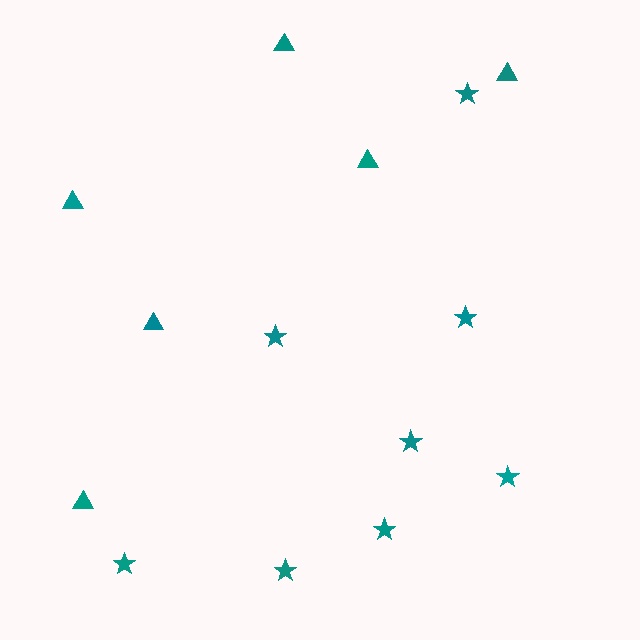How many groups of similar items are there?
There are 2 groups: one group of stars (8) and one group of triangles (6).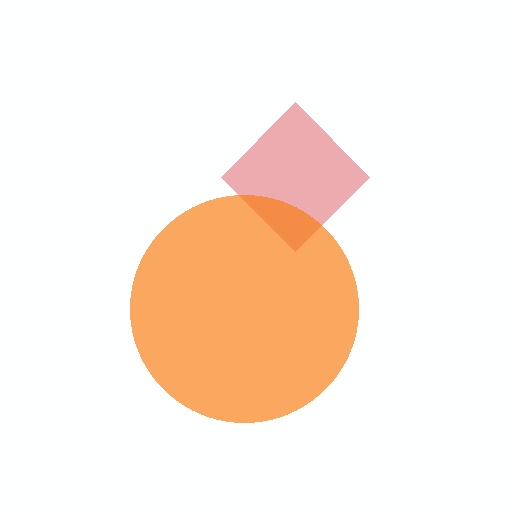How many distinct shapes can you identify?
There are 2 distinct shapes: a red diamond, an orange circle.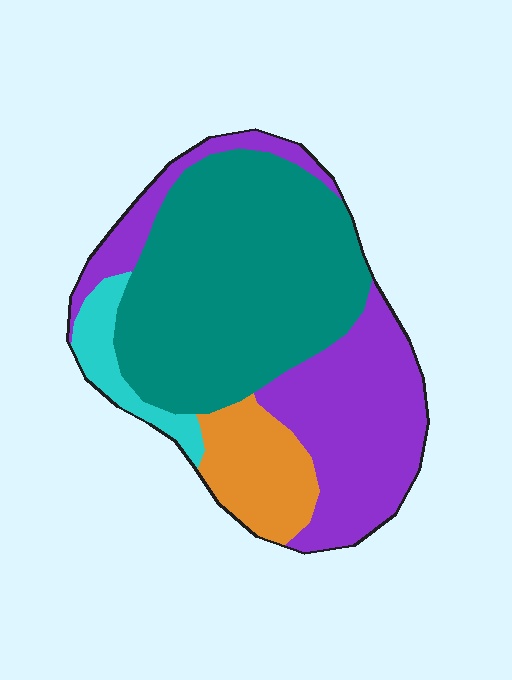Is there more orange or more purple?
Purple.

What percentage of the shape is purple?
Purple covers 33% of the shape.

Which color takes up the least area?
Cyan, at roughly 5%.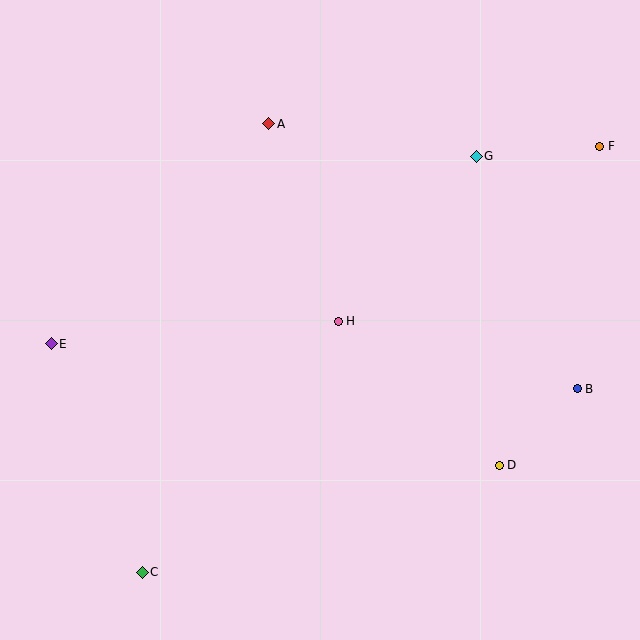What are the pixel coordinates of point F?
Point F is at (600, 146).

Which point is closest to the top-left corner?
Point A is closest to the top-left corner.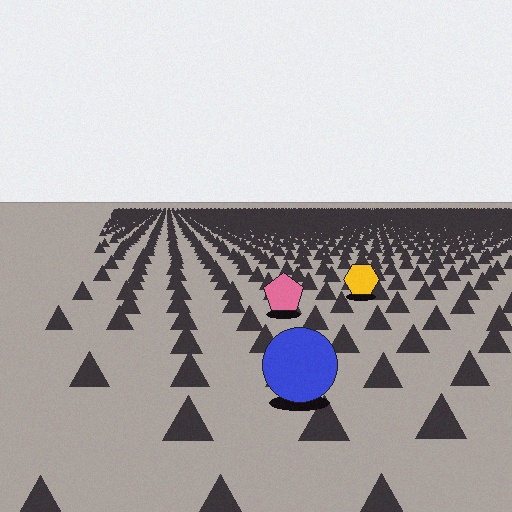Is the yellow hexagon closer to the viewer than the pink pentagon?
No. The pink pentagon is closer — you can tell from the texture gradient: the ground texture is coarser near it.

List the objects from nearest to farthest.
From nearest to farthest: the blue circle, the pink pentagon, the yellow hexagon.